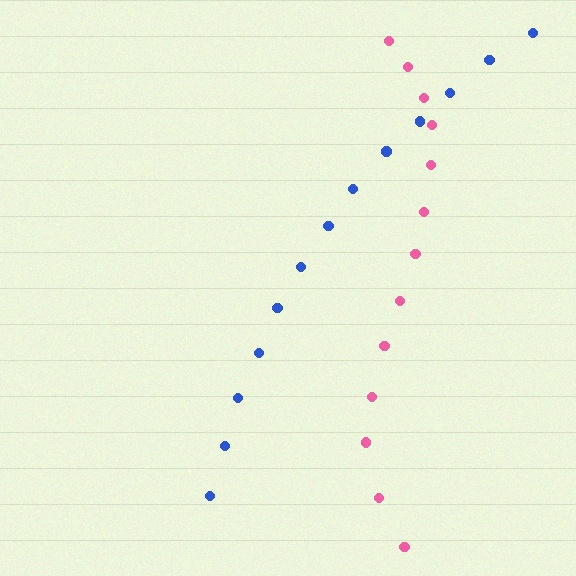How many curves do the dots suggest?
There are 2 distinct paths.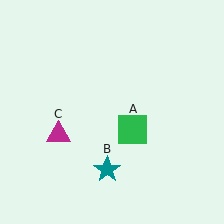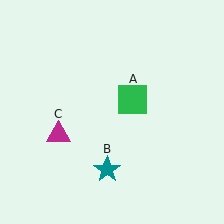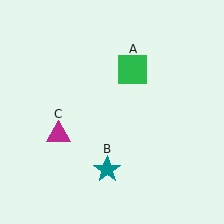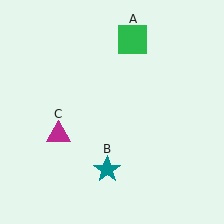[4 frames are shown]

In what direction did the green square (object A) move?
The green square (object A) moved up.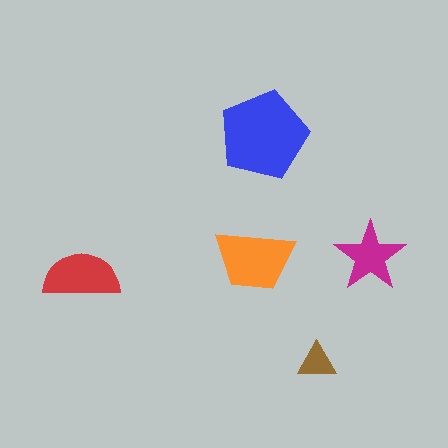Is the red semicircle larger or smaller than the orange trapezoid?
Smaller.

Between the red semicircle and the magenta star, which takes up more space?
The red semicircle.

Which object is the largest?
The blue pentagon.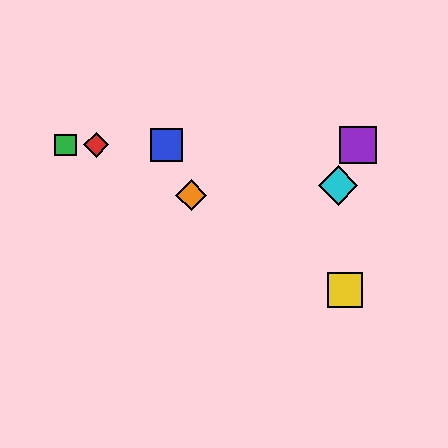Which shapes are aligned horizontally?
The red diamond, the blue square, the green square, the purple square are aligned horizontally.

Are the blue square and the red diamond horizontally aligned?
Yes, both are at y≈145.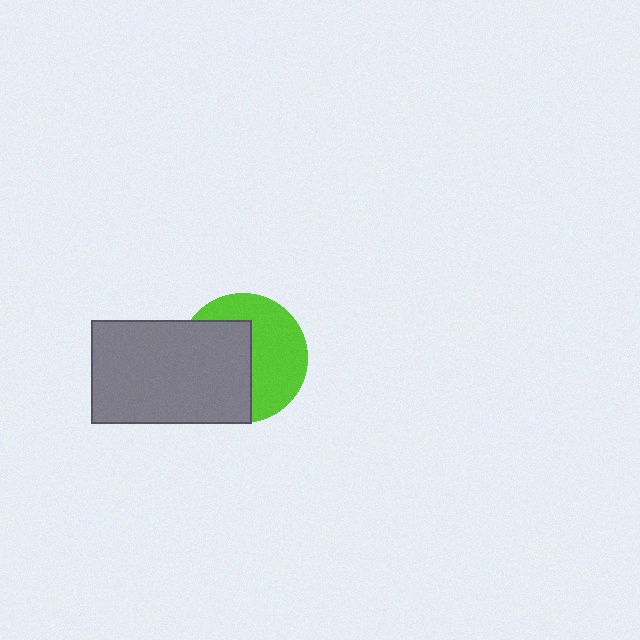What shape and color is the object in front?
The object in front is a gray rectangle.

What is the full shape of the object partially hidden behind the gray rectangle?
The partially hidden object is a lime circle.